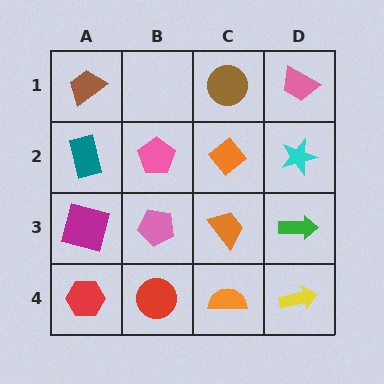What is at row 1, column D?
A pink trapezoid.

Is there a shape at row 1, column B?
No, that cell is empty.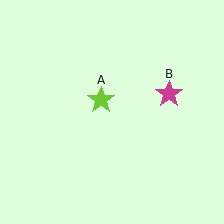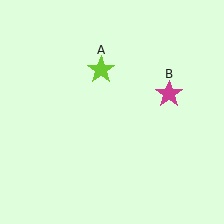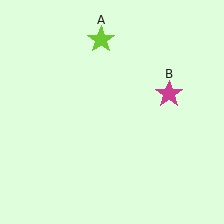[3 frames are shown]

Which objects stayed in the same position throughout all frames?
Magenta star (object B) remained stationary.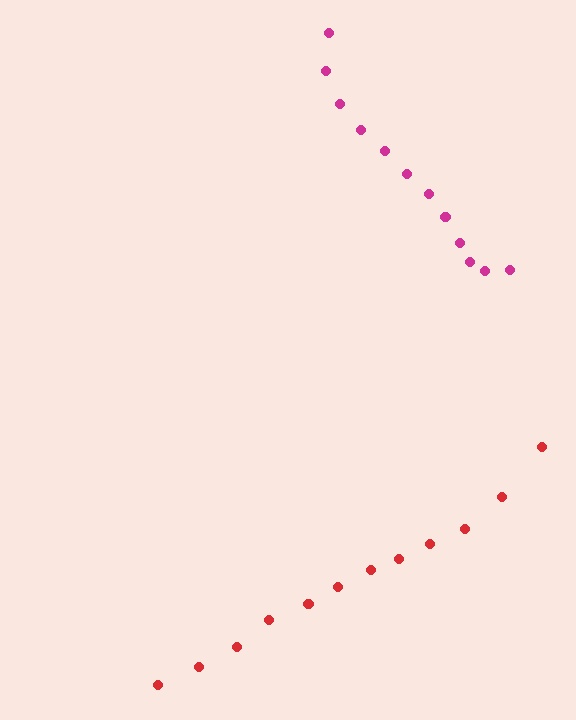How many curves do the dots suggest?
There are 2 distinct paths.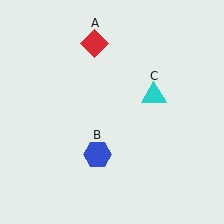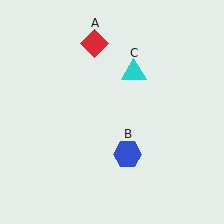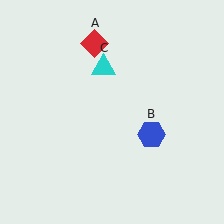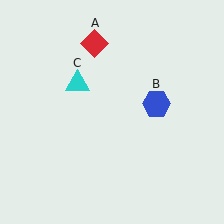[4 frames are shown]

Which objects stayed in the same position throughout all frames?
Red diamond (object A) remained stationary.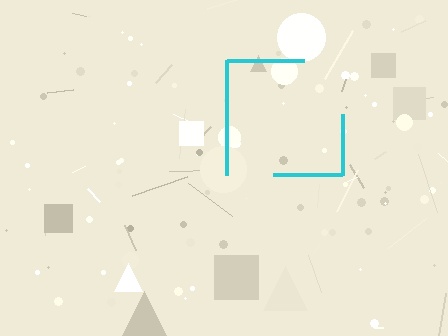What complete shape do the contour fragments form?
The contour fragments form a square.